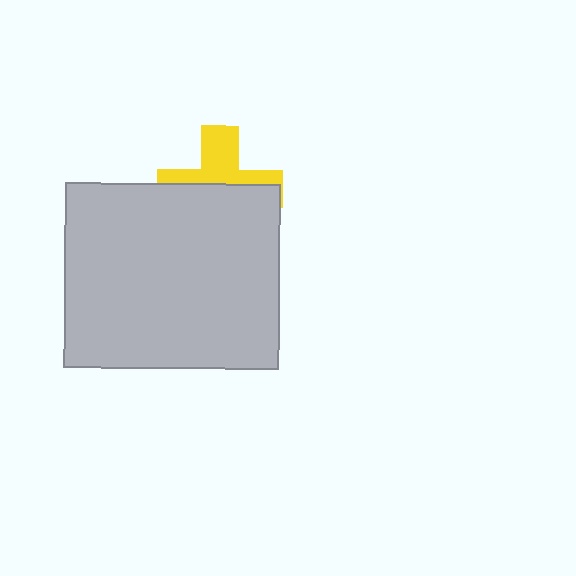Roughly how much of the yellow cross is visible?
A small part of it is visible (roughly 43%).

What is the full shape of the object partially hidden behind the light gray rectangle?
The partially hidden object is a yellow cross.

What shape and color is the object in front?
The object in front is a light gray rectangle.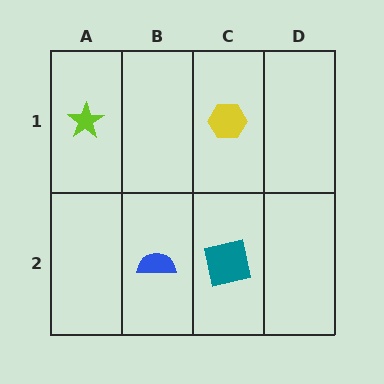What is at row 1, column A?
A lime star.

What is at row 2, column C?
A teal square.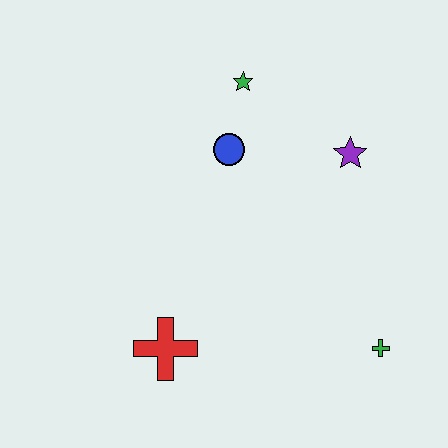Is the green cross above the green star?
No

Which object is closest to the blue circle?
The green star is closest to the blue circle.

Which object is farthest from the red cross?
The green star is farthest from the red cross.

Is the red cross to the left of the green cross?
Yes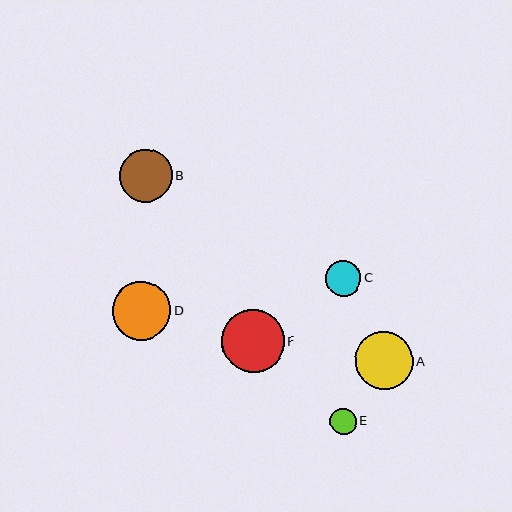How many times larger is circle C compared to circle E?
Circle C is approximately 1.3 times the size of circle E.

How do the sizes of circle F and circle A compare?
Circle F and circle A are approximately the same size.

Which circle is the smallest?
Circle E is the smallest with a size of approximately 27 pixels.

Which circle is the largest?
Circle F is the largest with a size of approximately 63 pixels.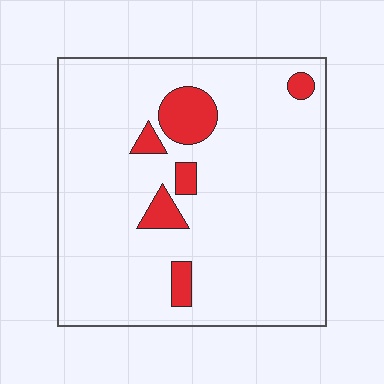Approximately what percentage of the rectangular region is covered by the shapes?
Approximately 10%.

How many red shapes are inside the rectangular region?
6.